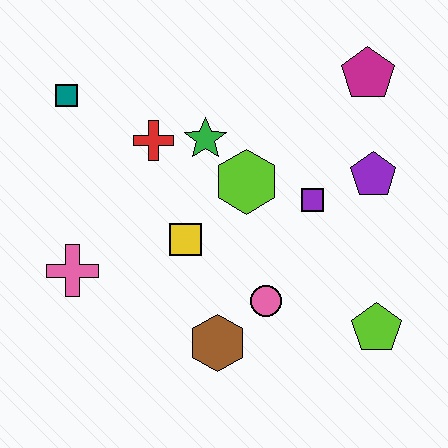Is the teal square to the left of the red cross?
Yes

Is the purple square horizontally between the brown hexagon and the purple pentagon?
Yes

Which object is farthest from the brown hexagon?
The magenta pentagon is farthest from the brown hexagon.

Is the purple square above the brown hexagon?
Yes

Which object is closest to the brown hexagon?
The pink circle is closest to the brown hexagon.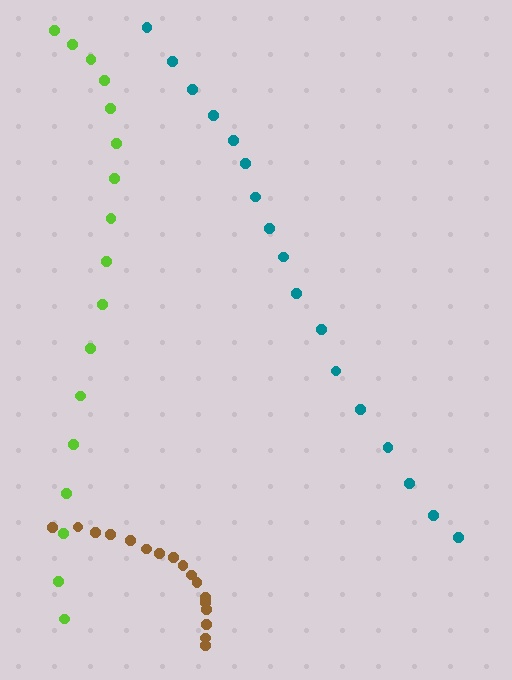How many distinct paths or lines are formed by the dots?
There are 3 distinct paths.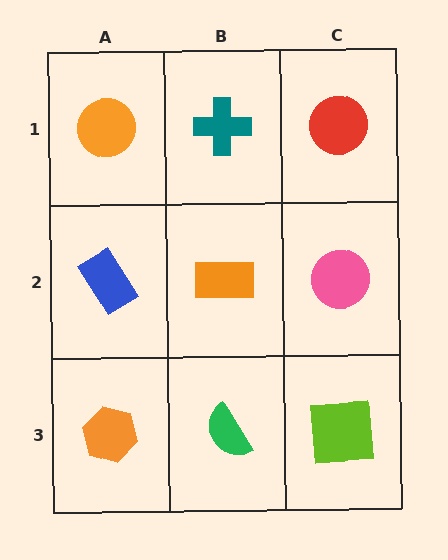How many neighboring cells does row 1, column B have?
3.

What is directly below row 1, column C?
A pink circle.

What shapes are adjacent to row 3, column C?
A pink circle (row 2, column C), a green semicircle (row 3, column B).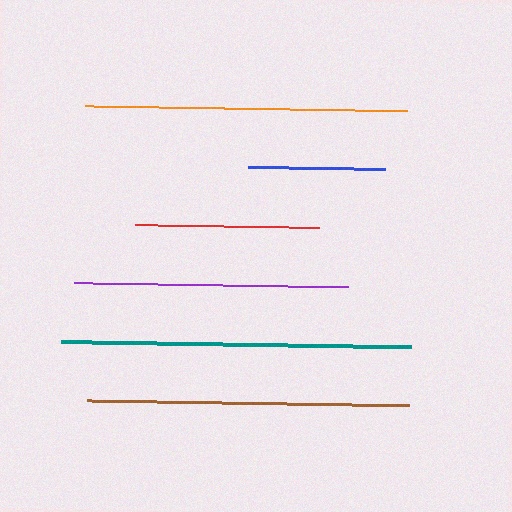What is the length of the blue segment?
The blue segment is approximately 137 pixels long.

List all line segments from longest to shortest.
From longest to shortest: teal, brown, orange, purple, red, blue.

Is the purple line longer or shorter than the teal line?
The teal line is longer than the purple line.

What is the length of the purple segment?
The purple segment is approximately 274 pixels long.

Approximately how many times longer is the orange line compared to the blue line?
The orange line is approximately 2.3 times the length of the blue line.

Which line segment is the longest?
The teal line is the longest at approximately 350 pixels.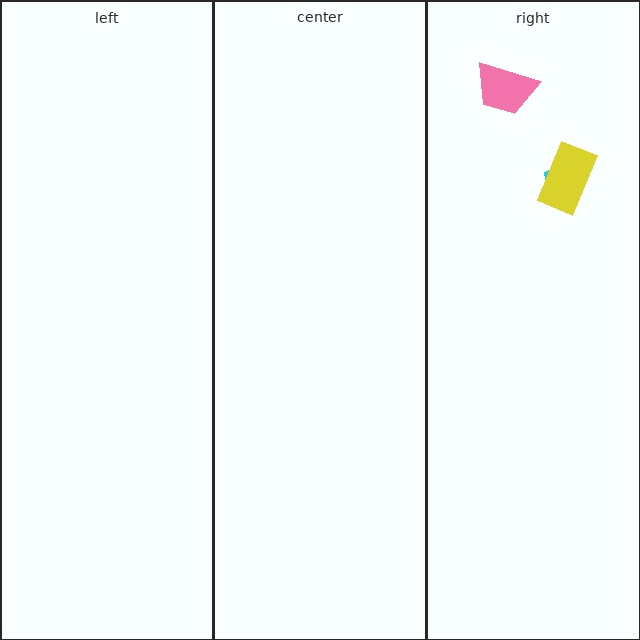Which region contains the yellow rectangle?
The right region.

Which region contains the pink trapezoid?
The right region.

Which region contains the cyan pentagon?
The right region.